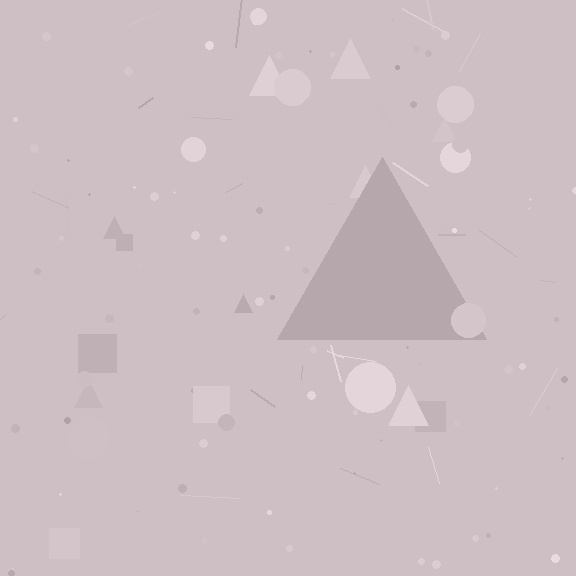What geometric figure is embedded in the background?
A triangle is embedded in the background.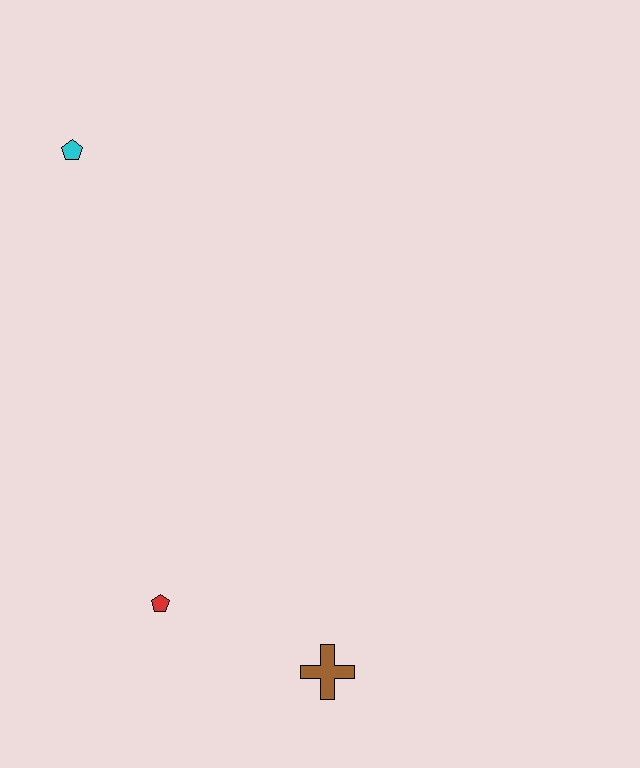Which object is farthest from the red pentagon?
The cyan pentagon is farthest from the red pentagon.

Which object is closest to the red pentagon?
The brown cross is closest to the red pentagon.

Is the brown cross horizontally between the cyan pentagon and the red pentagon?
No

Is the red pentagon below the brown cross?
No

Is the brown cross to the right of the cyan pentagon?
Yes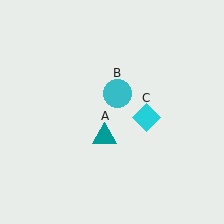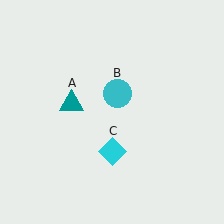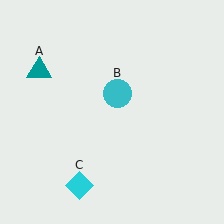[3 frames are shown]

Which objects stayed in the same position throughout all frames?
Cyan circle (object B) remained stationary.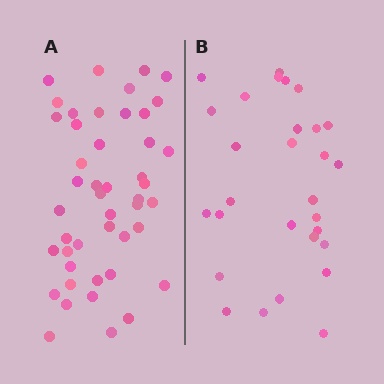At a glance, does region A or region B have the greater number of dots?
Region A (the left region) has more dots.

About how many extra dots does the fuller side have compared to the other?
Region A has approximately 15 more dots than region B.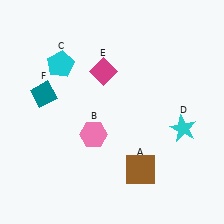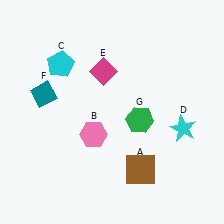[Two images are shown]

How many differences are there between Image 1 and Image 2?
There is 1 difference between the two images.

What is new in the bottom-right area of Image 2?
A green hexagon (G) was added in the bottom-right area of Image 2.